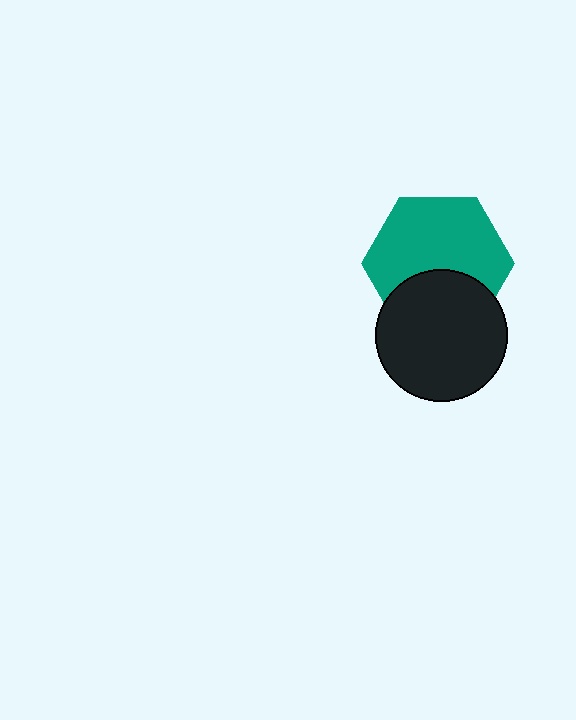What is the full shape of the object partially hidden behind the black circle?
The partially hidden object is a teal hexagon.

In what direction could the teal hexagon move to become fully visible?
The teal hexagon could move up. That would shift it out from behind the black circle entirely.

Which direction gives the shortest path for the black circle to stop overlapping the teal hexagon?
Moving down gives the shortest separation.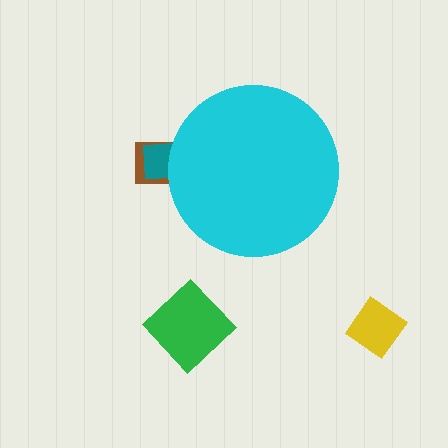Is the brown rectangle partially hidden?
Yes, the brown rectangle is partially hidden behind the cyan circle.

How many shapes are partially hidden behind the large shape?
2 shapes are partially hidden.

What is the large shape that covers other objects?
A cyan circle.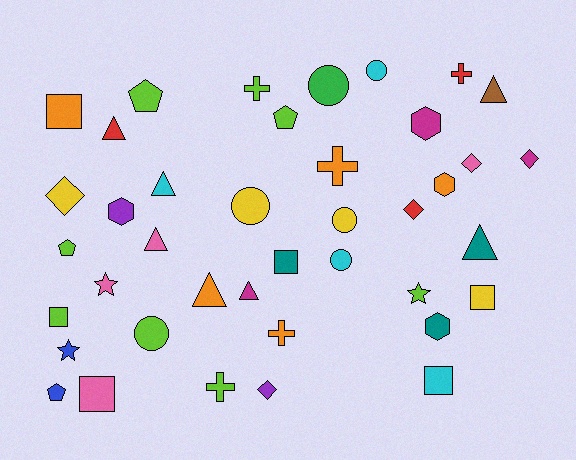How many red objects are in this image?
There are 3 red objects.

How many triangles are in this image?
There are 7 triangles.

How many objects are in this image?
There are 40 objects.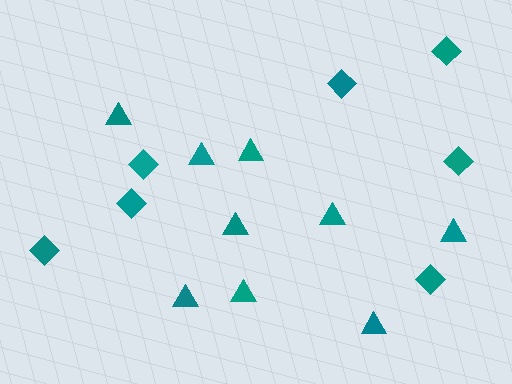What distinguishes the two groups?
There are 2 groups: one group of diamonds (7) and one group of triangles (9).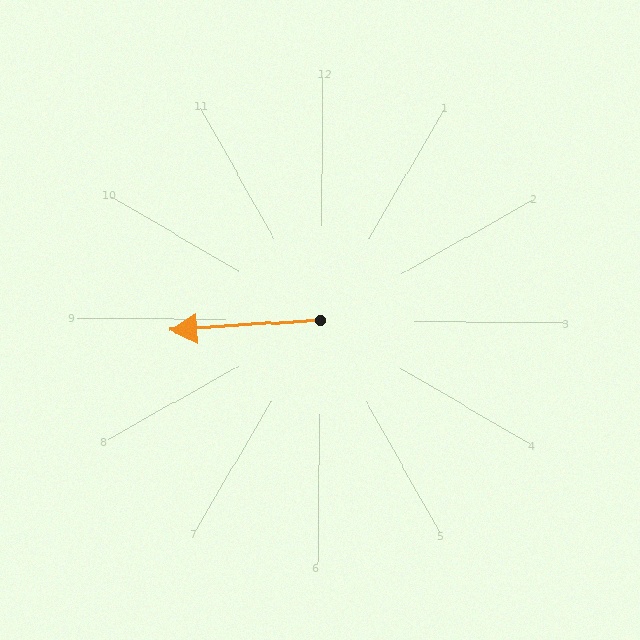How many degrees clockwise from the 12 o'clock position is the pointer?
Approximately 266 degrees.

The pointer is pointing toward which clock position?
Roughly 9 o'clock.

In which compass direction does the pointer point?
West.